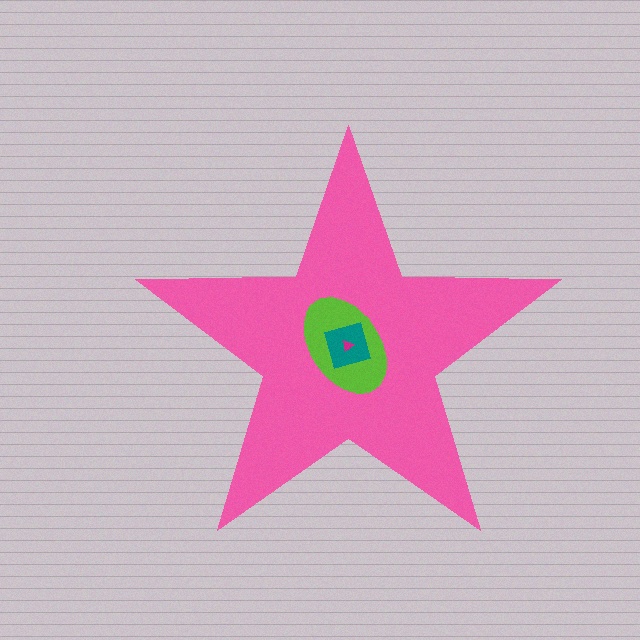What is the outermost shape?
The pink star.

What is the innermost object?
The magenta triangle.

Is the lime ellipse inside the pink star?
Yes.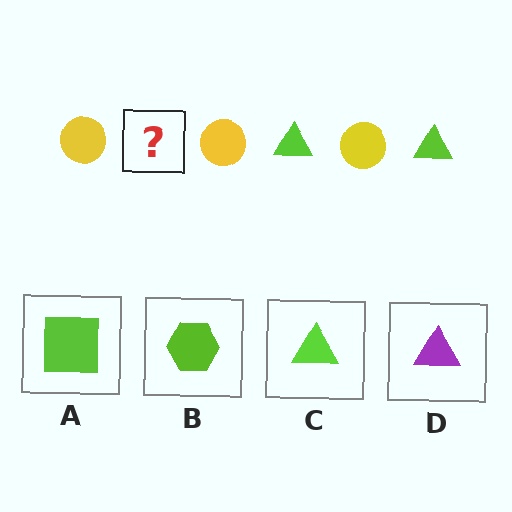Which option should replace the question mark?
Option C.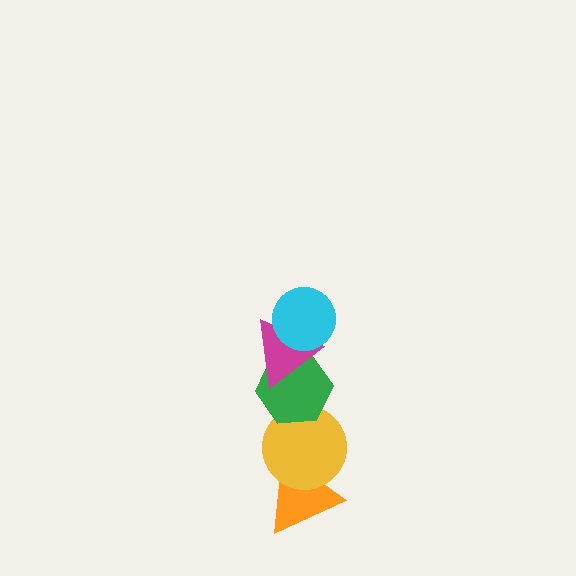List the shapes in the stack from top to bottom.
From top to bottom: the cyan circle, the magenta triangle, the green hexagon, the yellow circle, the orange triangle.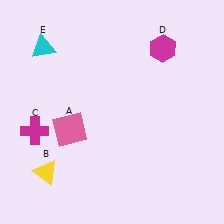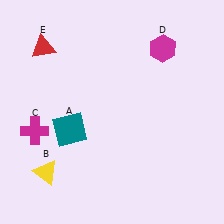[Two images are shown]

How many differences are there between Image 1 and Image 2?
There are 2 differences between the two images.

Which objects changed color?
A changed from pink to teal. E changed from cyan to red.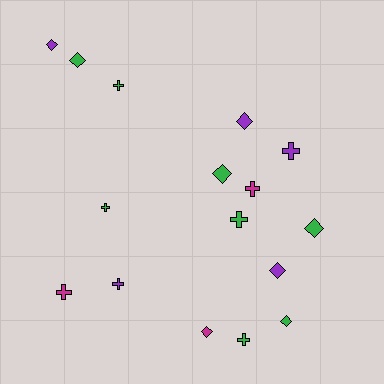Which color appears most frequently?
Green, with 8 objects.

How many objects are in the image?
There are 16 objects.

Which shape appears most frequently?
Diamond, with 8 objects.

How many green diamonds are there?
There are 4 green diamonds.